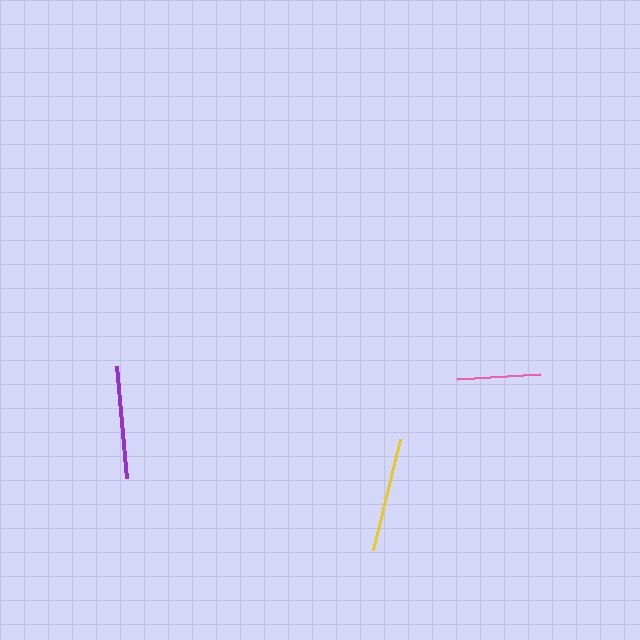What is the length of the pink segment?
The pink segment is approximately 84 pixels long.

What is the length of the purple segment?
The purple segment is approximately 113 pixels long.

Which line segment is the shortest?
The pink line is the shortest at approximately 84 pixels.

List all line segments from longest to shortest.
From longest to shortest: yellow, purple, pink.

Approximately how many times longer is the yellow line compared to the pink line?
The yellow line is approximately 1.4 times the length of the pink line.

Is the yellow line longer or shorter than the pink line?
The yellow line is longer than the pink line.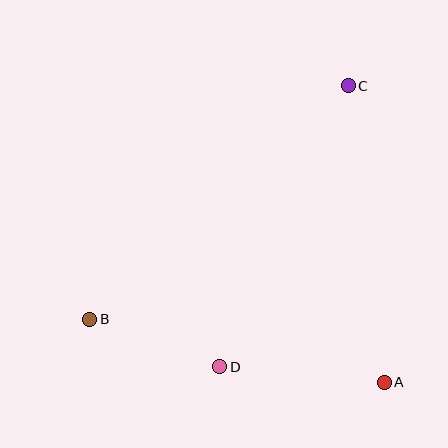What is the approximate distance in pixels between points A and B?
The distance between A and B is approximately 301 pixels.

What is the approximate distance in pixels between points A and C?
The distance between A and C is approximately 299 pixels.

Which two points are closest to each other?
Points B and D are closest to each other.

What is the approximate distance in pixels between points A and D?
The distance between A and D is approximately 165 pixels.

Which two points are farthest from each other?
Points B and C are farthest from each other.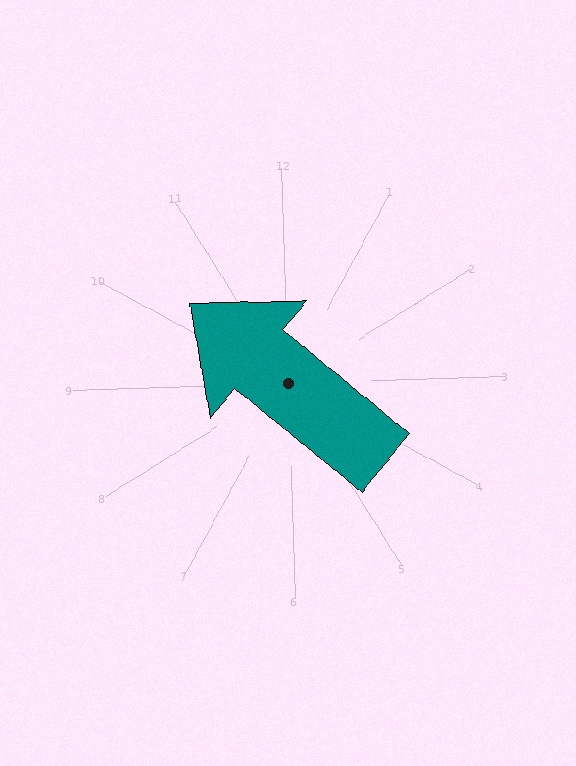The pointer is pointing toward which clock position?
Roughly 10 o'clock.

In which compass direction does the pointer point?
Northwest.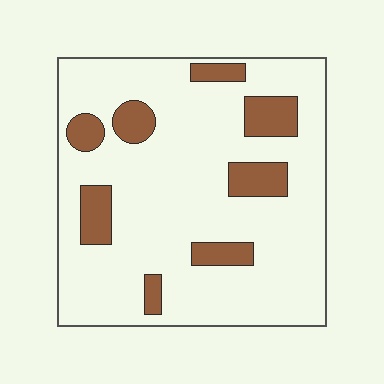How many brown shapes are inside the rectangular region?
8.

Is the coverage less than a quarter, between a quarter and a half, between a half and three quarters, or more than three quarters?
Less than a quarter.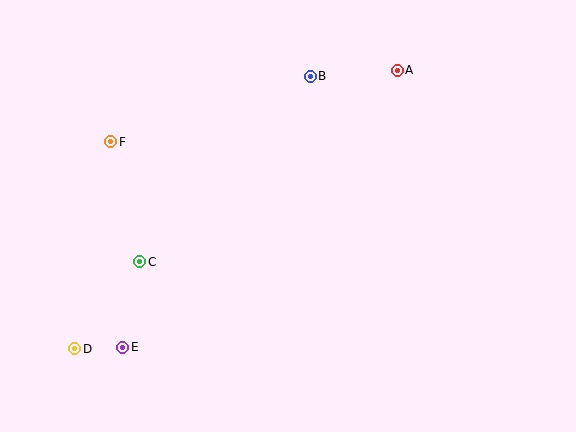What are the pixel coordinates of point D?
Point D is at (75, 349).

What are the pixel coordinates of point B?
Point B is at (310, 76).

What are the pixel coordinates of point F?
Point F is at (111, 142).